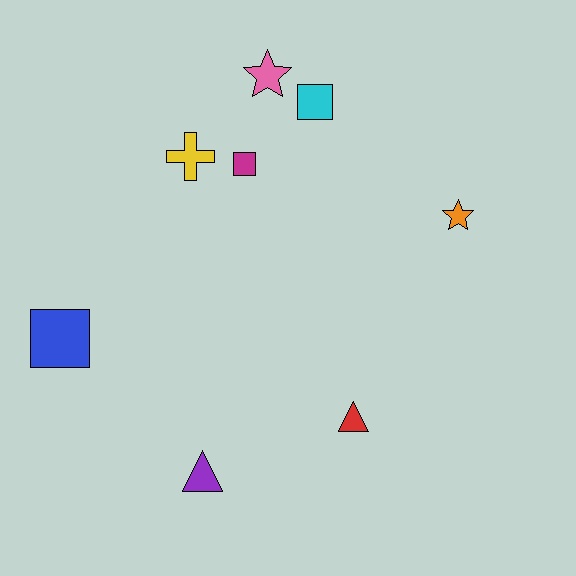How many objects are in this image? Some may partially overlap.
There are 8 objects.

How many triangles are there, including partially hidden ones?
There are 2 triangles.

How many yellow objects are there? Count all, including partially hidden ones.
There is 1 yellow object.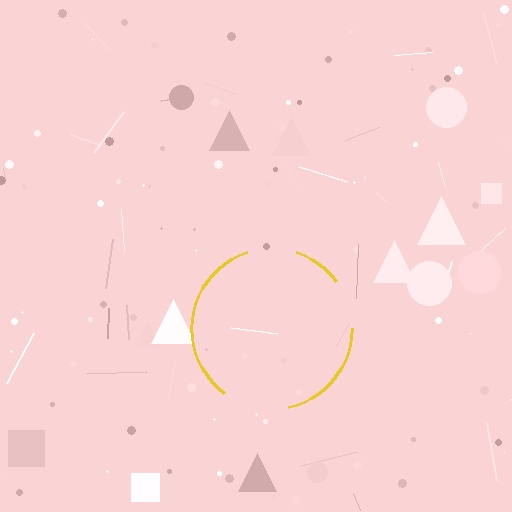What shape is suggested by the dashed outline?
The dashed outline suggests a circle.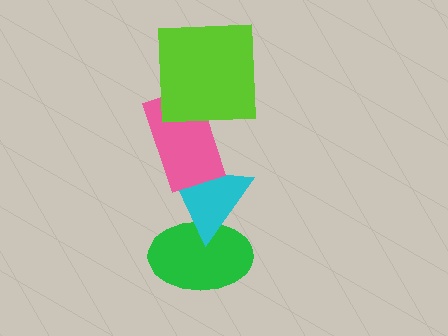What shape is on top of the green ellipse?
The cyan triangle is on top of the green ellipse.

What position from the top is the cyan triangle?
The cyan triangle is 3rd from the top.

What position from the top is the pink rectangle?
The pink rectangle is 2nd from the top.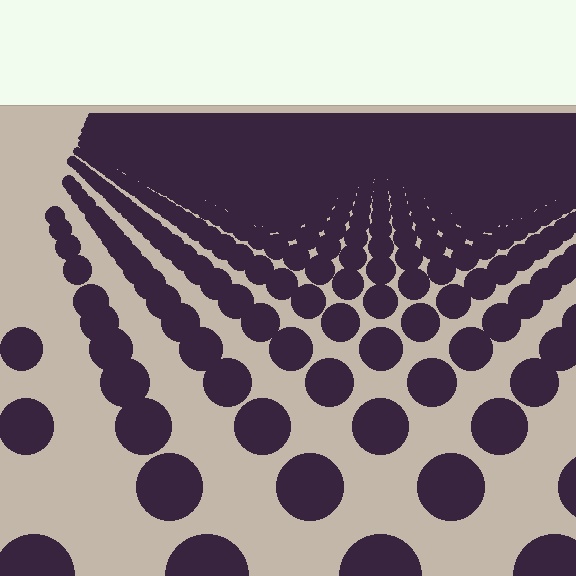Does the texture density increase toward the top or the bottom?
Density increases toward the top.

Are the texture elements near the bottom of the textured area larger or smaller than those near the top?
Larger. Near the bottom, elements are closer to the viewer and appear at a bigger on-screen size.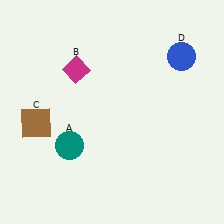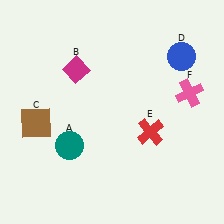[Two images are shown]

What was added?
A red cross (E), a pink cross (F) were added in Image 2.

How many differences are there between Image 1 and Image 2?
There are 2 differences between the two images.